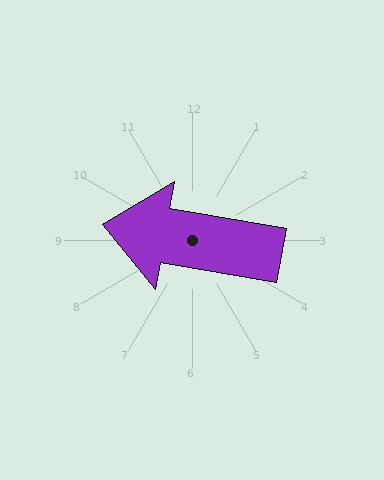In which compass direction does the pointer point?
West.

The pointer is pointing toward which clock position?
Roughly 9 o'clock.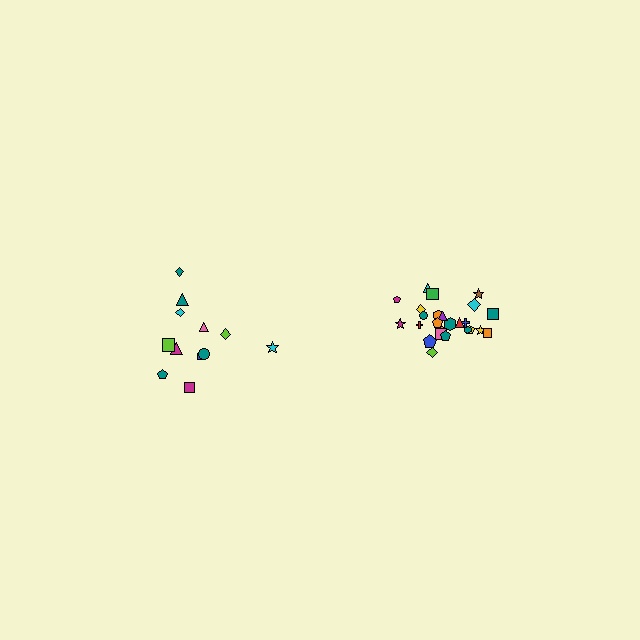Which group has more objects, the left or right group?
The right group.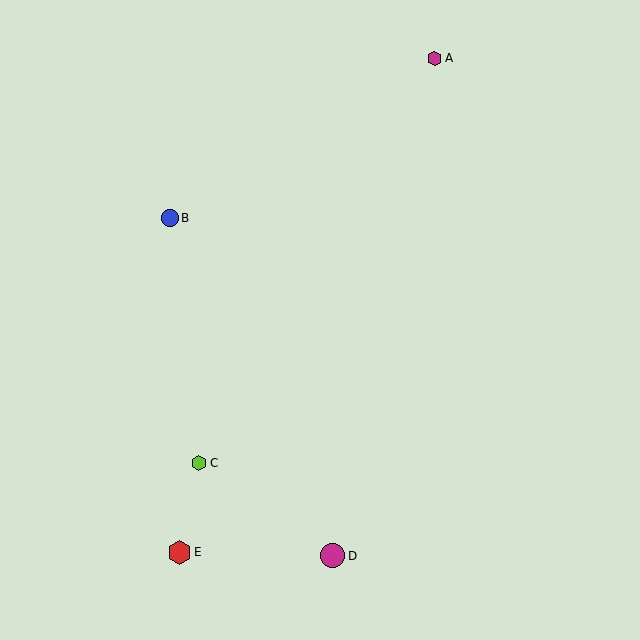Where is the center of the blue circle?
The center of the blue circle is at (170, 218).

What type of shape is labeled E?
Shape E is a red hexagon.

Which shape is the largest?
The magenta circle (labeled D) is the largest.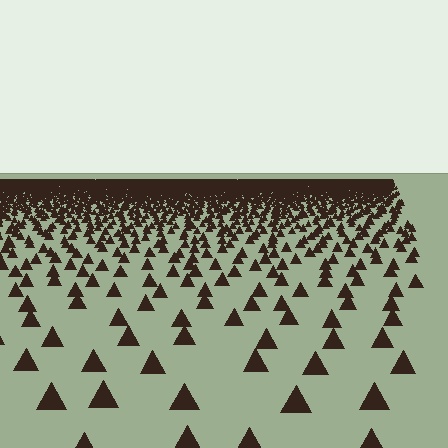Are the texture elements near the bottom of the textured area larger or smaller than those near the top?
Larger. Near the bottom, elements are closer to the viewer and appear at a bigger on-screen size.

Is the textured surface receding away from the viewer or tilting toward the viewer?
The surface is receding away from the viewer. Texture elements get smaller and denser toward the top.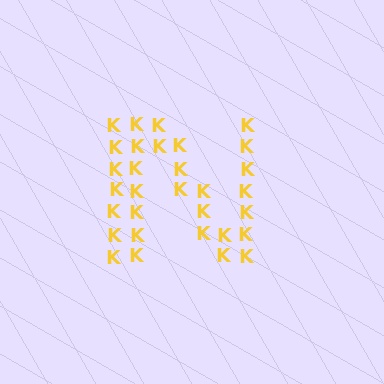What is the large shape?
The large shape is the letter N.